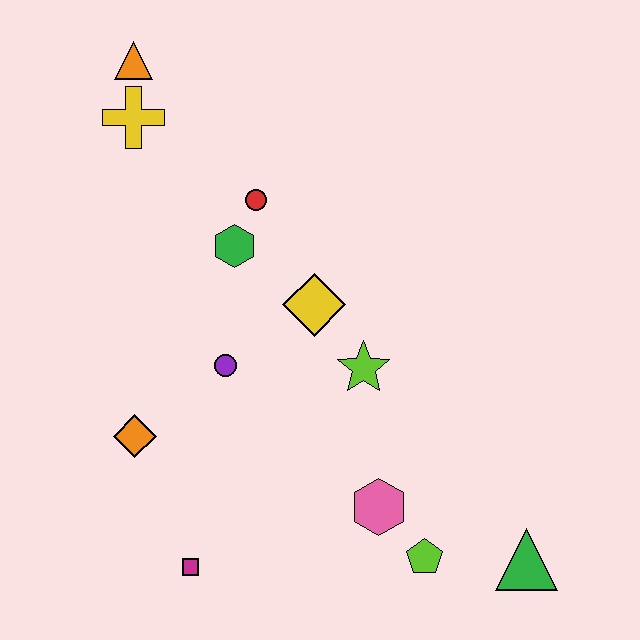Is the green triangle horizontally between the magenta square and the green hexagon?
No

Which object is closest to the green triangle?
The lime pentagon is closest to the green triangle.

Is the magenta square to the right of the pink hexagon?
No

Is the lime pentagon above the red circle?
No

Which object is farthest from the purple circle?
The green triangle is farthest from the purple circle.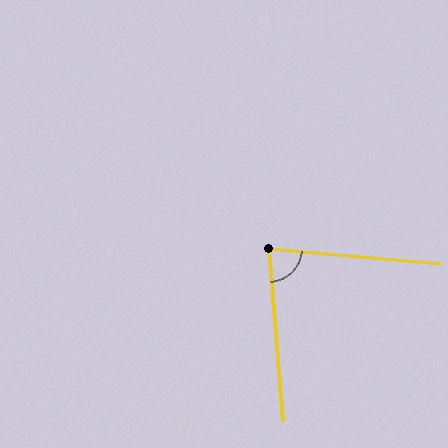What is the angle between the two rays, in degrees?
Approximately 80 degrees.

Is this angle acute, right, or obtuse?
It is acute.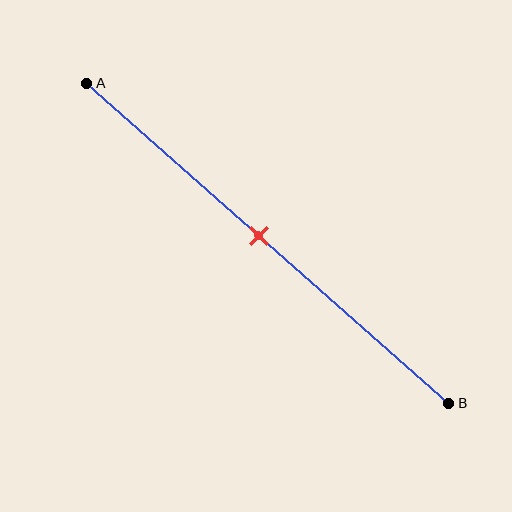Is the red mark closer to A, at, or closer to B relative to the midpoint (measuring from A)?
The red mark is approximately at the midpoint of segment AB.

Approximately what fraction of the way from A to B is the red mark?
The red mark is approximately 50% of the way from A to B.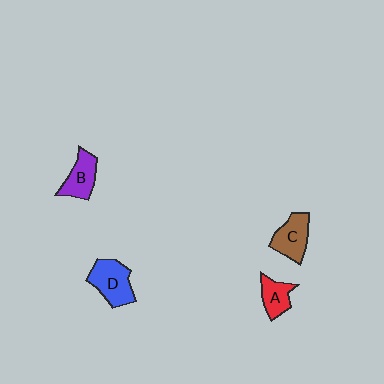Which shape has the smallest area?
Shape A (red).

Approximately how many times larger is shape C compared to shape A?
Approximately 1.3 times.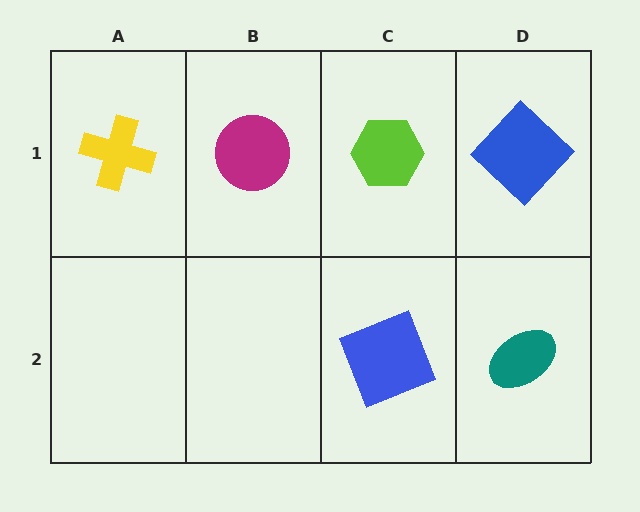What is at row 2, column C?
A blue square.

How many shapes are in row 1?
4 shapes.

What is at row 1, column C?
A lime hexagon.